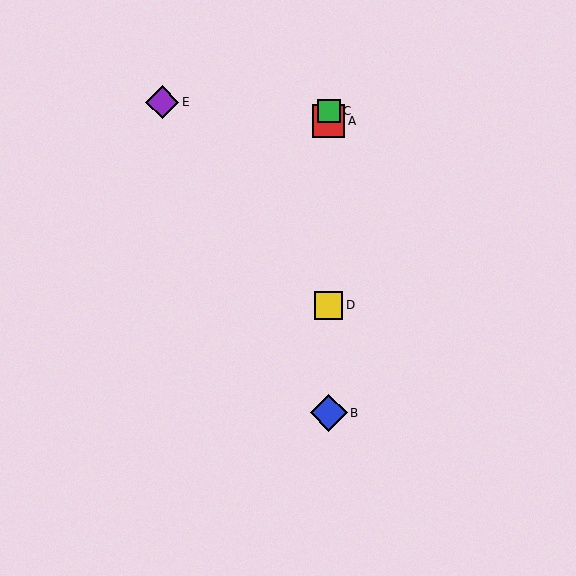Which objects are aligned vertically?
Objects A, B, C, D are aligned vertically.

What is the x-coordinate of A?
Object A is at x≈329.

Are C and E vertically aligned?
No, C is at x≈329 and E is at x≈162.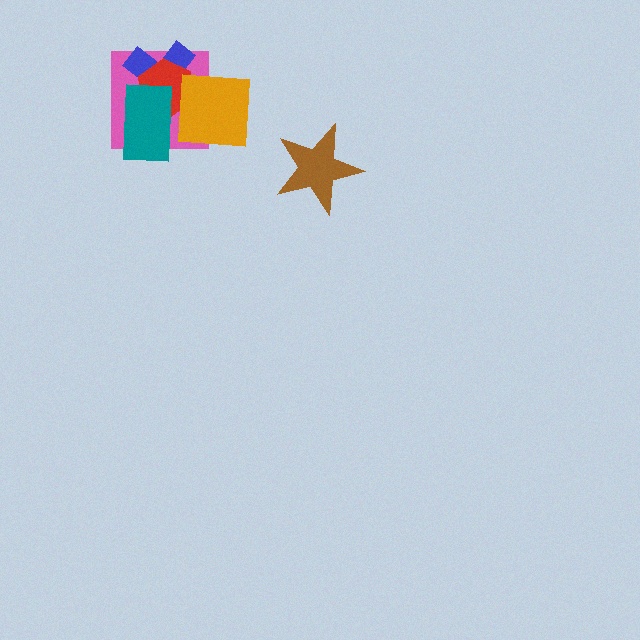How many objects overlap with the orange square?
4 objects overlap with the orange square.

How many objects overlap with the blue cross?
4 objects overlap with the blue cross.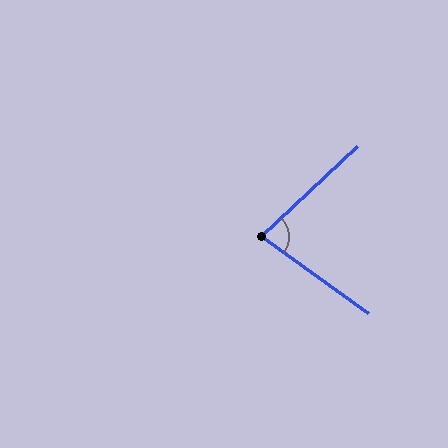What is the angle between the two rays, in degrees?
Approximately 79 degrees.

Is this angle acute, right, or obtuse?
It is acute.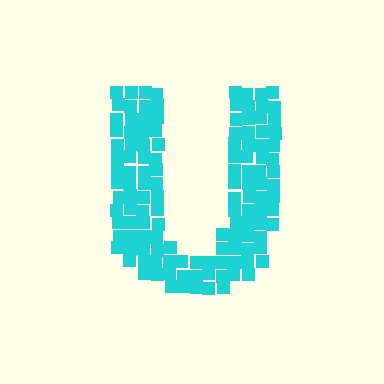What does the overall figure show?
The overall figure shows the letter U.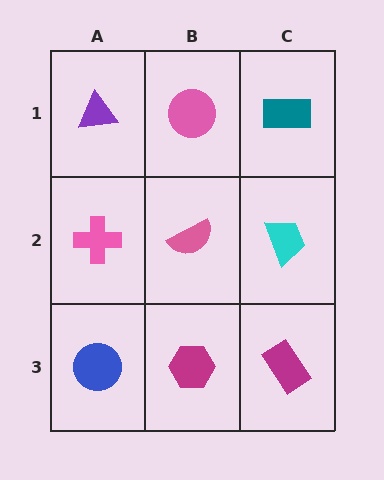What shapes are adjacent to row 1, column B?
A pink semicircle (row 2, column B), a purple triangle (row 1, column A), a teal rectangle (row 1, column C).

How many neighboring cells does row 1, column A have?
2.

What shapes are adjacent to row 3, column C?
A cyan trapezoid (row 2, column C), a magenta hexagon (row 3, column B).